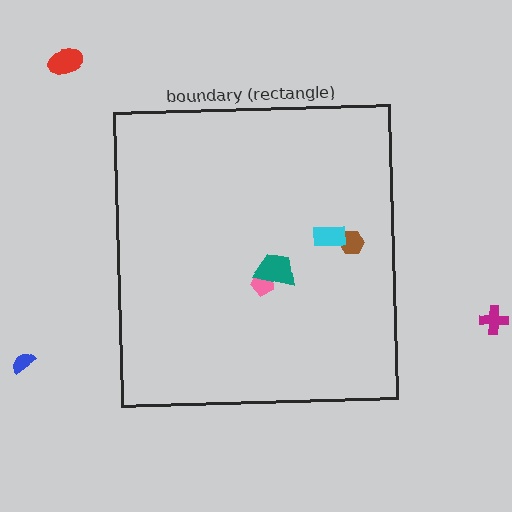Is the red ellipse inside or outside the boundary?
Outside.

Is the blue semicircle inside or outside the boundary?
Outside.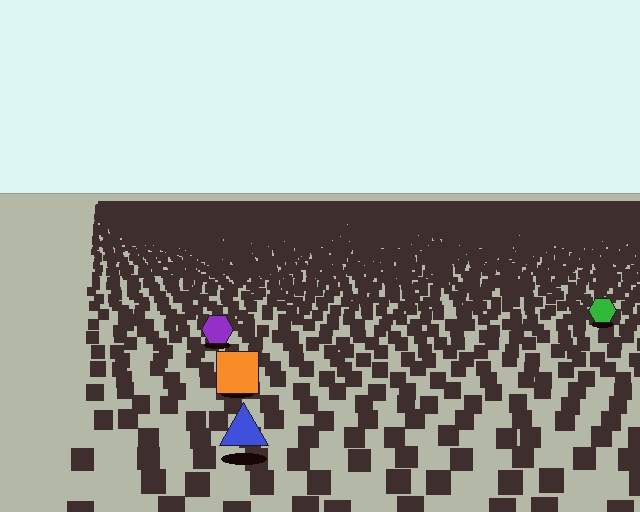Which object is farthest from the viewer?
The green hexagon is farthest from the viewer. It appears smaller and the ground texture around it is denser.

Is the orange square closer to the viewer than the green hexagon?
Yes. The orange square is closer — you can tell from the texture gradient: the ground texture is coarser near it.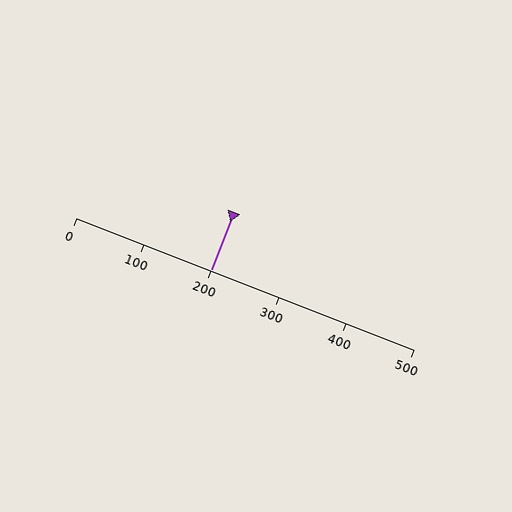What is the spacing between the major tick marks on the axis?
The major ticks are spaced 100 apart.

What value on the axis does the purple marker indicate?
The marker indicates approximately 200.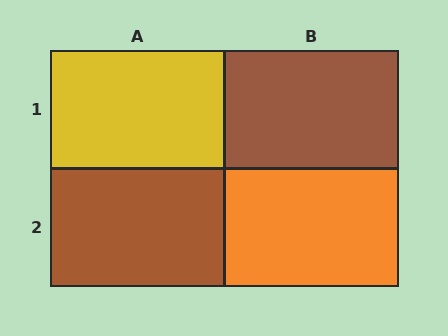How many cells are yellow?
1 cell is yellow.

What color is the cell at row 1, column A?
Yellow.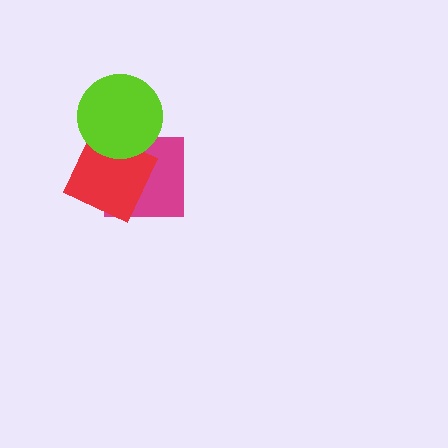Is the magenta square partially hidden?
Yes, it is partially covered by another shape.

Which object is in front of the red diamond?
The lime circle is in front of the red diamond.